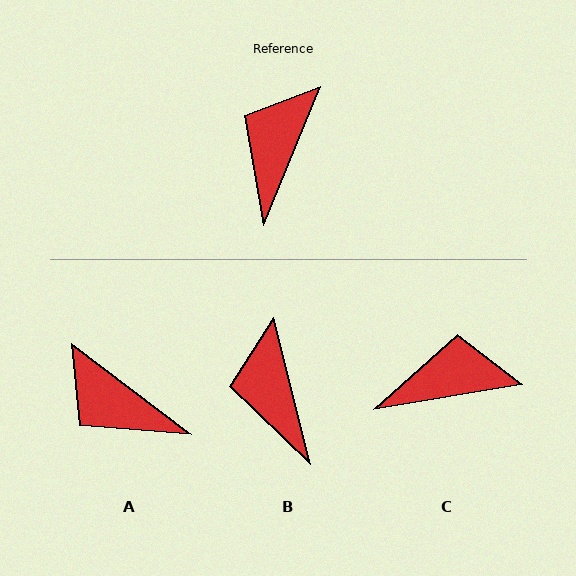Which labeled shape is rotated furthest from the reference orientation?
A, about 75 degrees away.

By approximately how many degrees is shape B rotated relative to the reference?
Approximately 36 degrees counter-clockwise.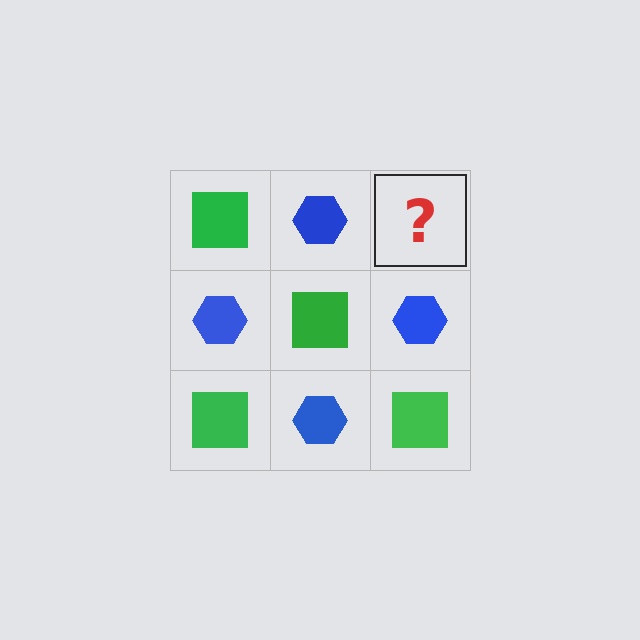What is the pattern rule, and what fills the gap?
The rule is that it alternates green square and blue hexagon in a checkerboard pattern. The gap should be filled with a green square.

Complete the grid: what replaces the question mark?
The question mark should be replaced with a green square.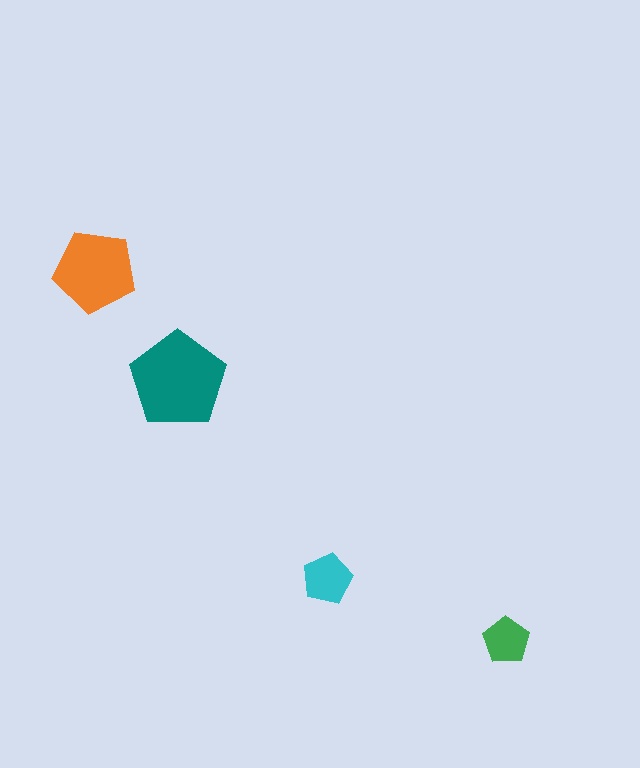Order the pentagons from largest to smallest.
the teal one, the orange one, the cyan one, the green one.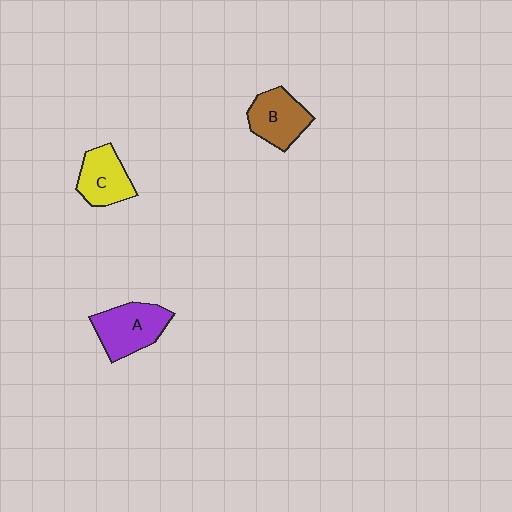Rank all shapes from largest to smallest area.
From largest to smallest: A (purple), B (brown), C (yellow).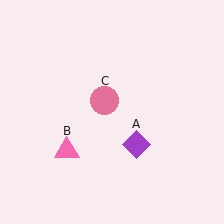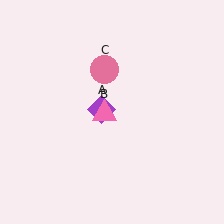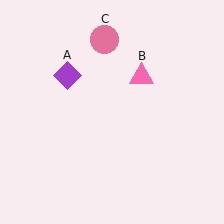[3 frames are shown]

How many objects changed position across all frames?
3 objects changed position: purple diamond (object A), pink triangle (object B), pink circle (object C).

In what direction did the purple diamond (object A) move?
The purple diamond (object A) moved up and to the left.